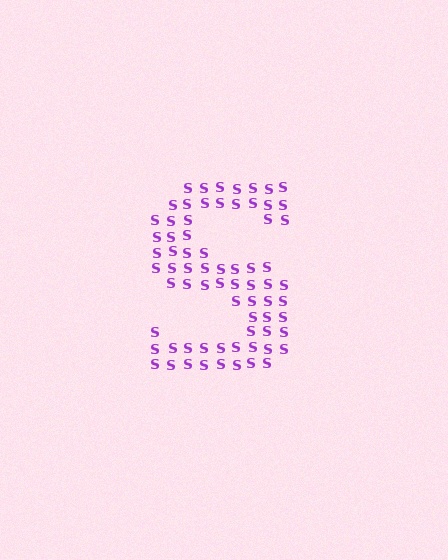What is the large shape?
The large shape is the letter S.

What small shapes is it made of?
It is made of small letter S's.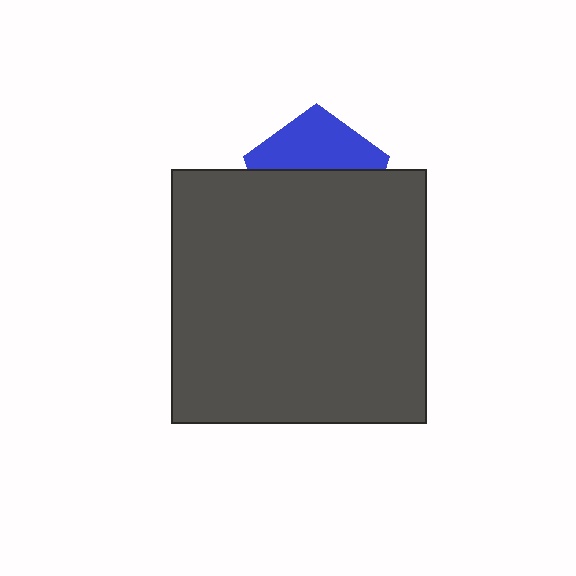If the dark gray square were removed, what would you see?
You would see the complete blue pentagon.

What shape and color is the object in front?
The object in front is a dark gray square.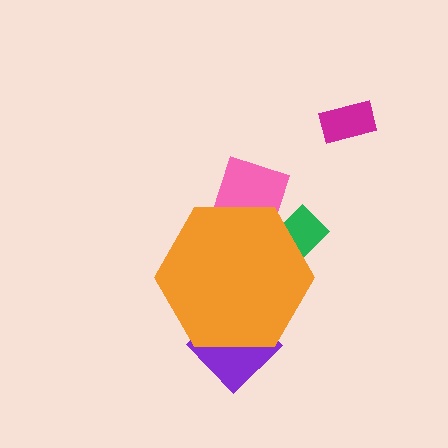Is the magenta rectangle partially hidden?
No, the magenta rectangle is fully visible.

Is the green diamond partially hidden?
Yes, the green diamond is partially hidden behind the orange hexagon.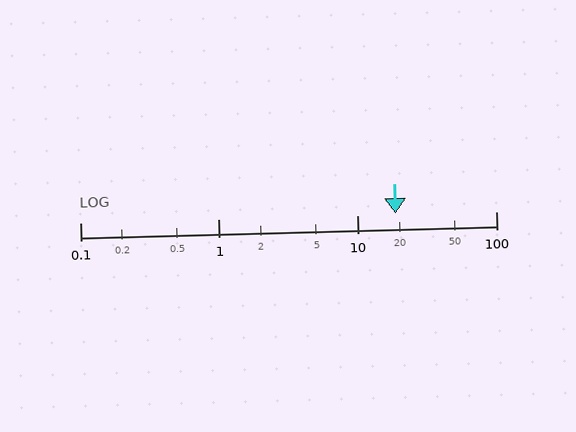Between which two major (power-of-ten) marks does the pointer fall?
The pointer is between 10 and 100.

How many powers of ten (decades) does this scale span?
The scale spans 3 decades, from 0.1 to 100.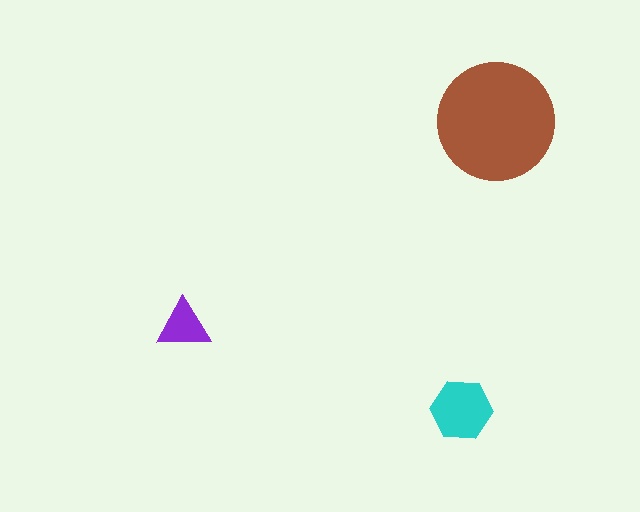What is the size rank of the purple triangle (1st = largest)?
3rd.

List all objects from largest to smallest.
The brown circle, the cyan hexagon, the purple triangle.